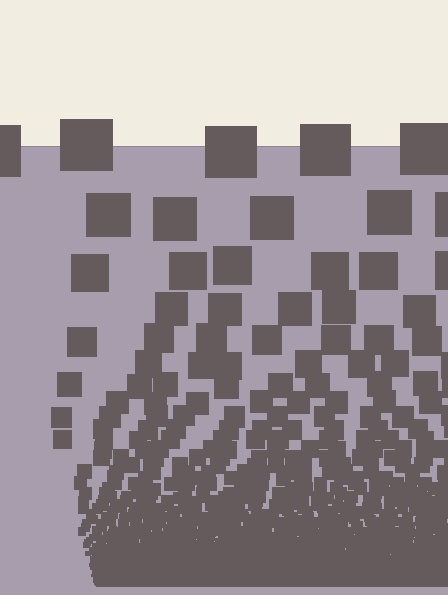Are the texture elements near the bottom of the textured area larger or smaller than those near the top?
Smaller. The gradient is inverted — elements near the bottom are smaller and denser.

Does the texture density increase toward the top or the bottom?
Density increases toward the bottom.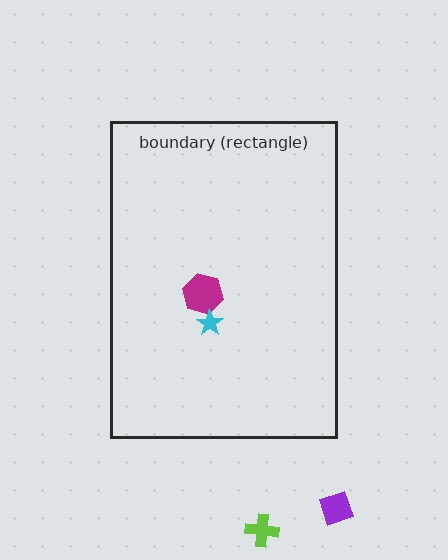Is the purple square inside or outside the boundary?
Outside.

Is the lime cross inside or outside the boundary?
Outside.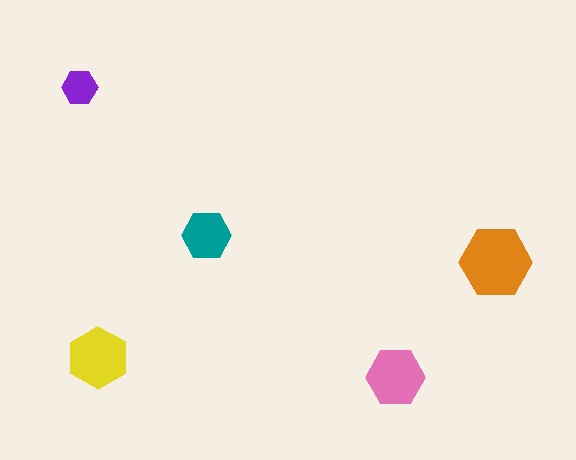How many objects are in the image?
There are 5 objects in the image.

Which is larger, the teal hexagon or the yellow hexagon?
The yellow one.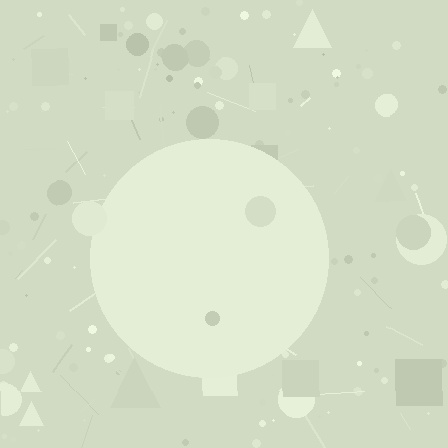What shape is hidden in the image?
A circle is hidden in the image.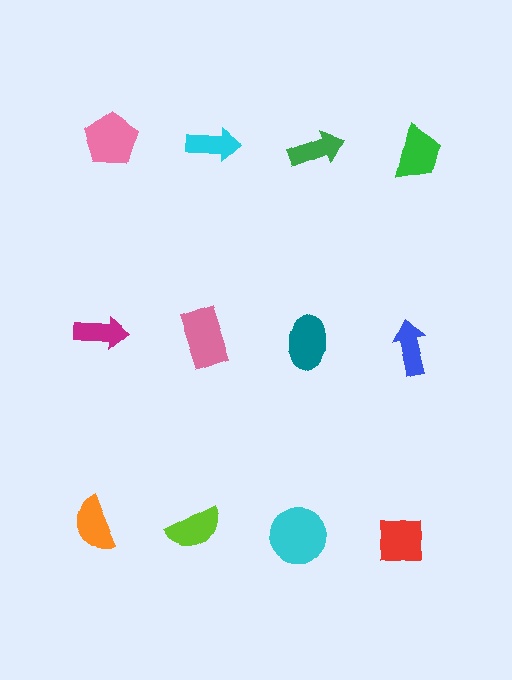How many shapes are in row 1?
4 shapes.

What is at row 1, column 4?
A green trapezoid.